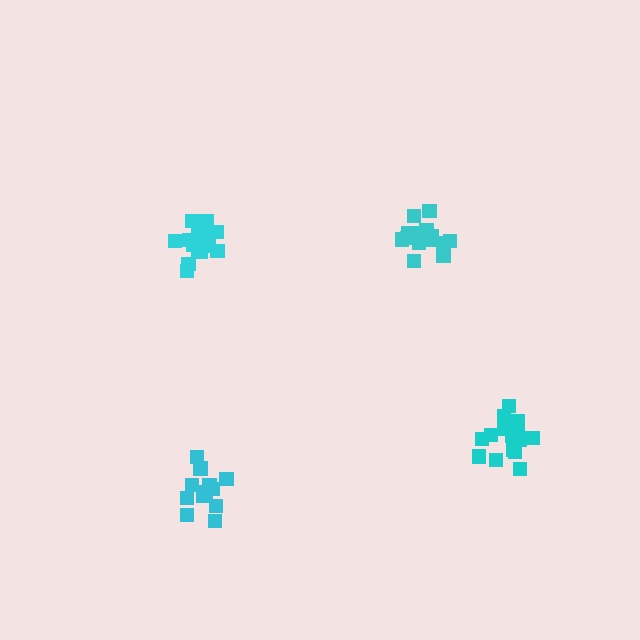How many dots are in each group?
Group 1: 16 dots, Group 2: 13 dots, Group 3: 17 dots, Group 4: 17 dots (63 total).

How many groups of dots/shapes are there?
There are 4 groups.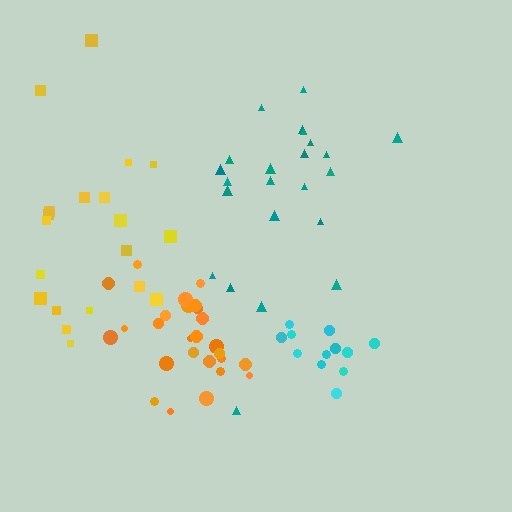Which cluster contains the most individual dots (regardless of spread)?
Orange (26).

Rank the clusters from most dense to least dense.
orange, cyan, yellow, teal.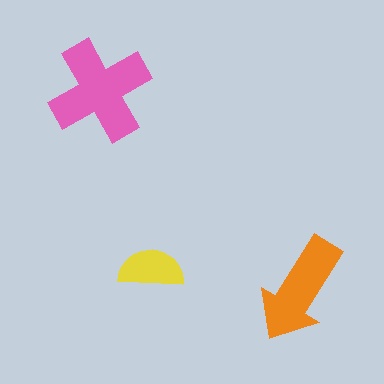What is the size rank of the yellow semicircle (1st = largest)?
3rd.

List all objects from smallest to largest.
The yellow semicircle, the orange arrow, the pink cross.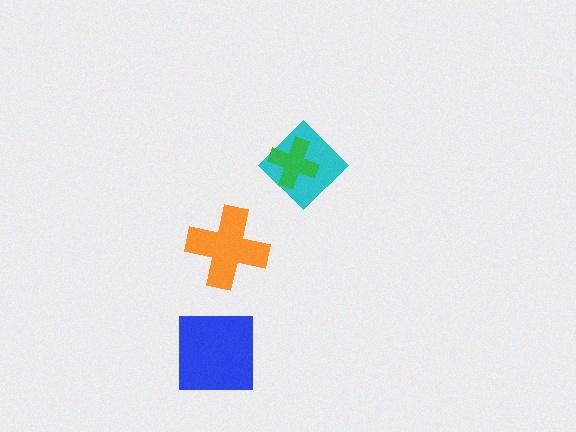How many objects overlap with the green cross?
1 object overlaps with the green cross.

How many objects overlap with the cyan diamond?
1 object overlaps with the cyan diamond.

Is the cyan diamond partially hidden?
Yes, it is partially covered by another shape.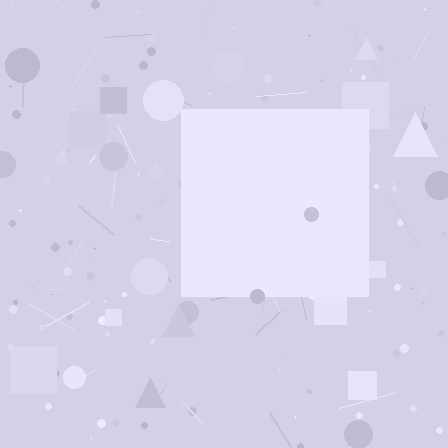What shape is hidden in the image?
A square is hidden in the image.